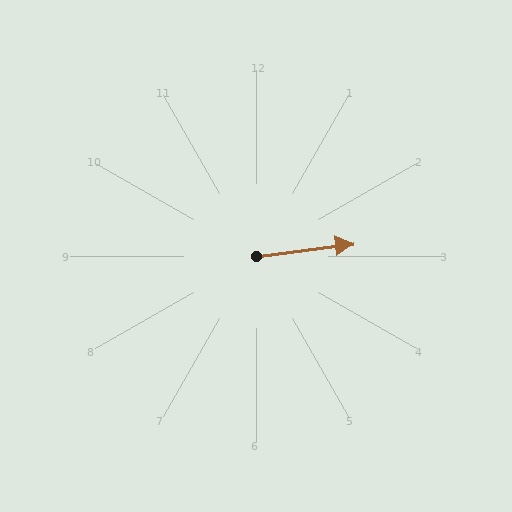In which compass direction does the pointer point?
East.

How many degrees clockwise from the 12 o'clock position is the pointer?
Approximately 82 degrees.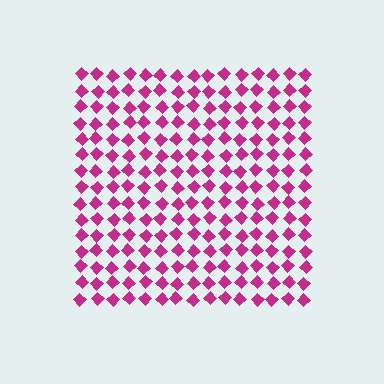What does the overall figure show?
The overall figure shows a square.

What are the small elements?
The small elements are diamonds.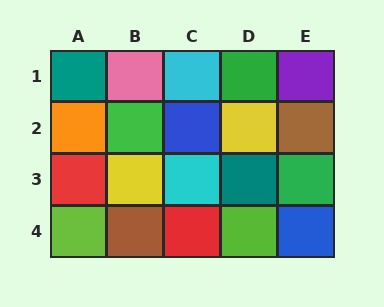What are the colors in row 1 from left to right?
Teal, pink, cyan, green, purple.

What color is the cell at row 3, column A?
Red.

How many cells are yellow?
2 cells are yellow.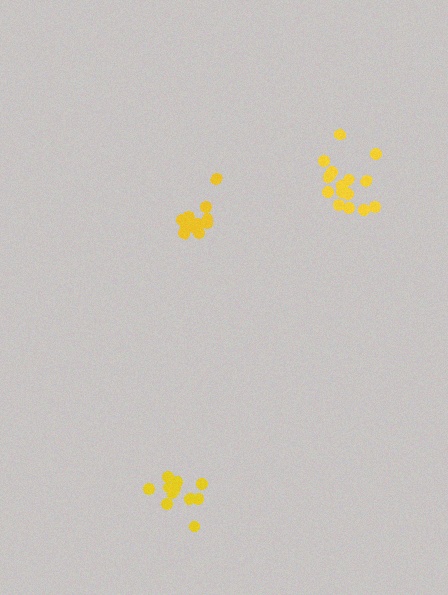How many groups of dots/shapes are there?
There are 3 groups.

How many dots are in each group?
Group 1: 11 dots, Group 2: 16 dots, Group 3: 12 dots (39 total).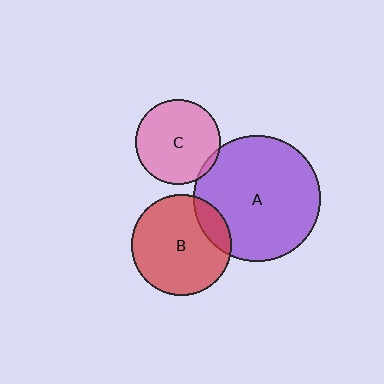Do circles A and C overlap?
Yes.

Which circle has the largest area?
Circle A (purple).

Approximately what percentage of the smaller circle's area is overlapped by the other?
Approximately 5%.